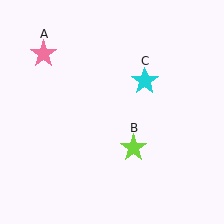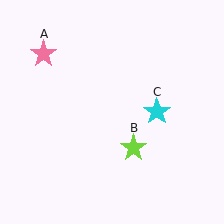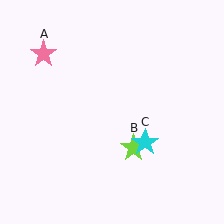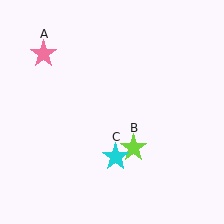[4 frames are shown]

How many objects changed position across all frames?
1 object changed position: cyan star (object C).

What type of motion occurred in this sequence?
The cyan star (object C) rotated clockwise around the center of the scene.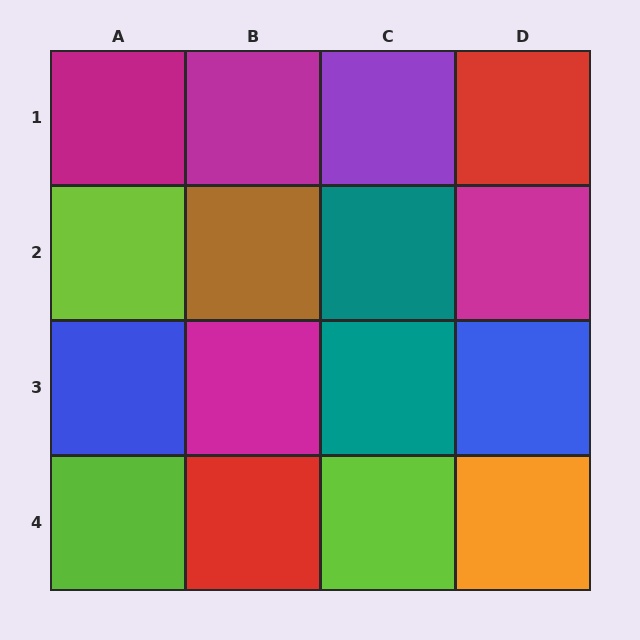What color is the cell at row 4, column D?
Orange.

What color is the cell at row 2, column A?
Lime.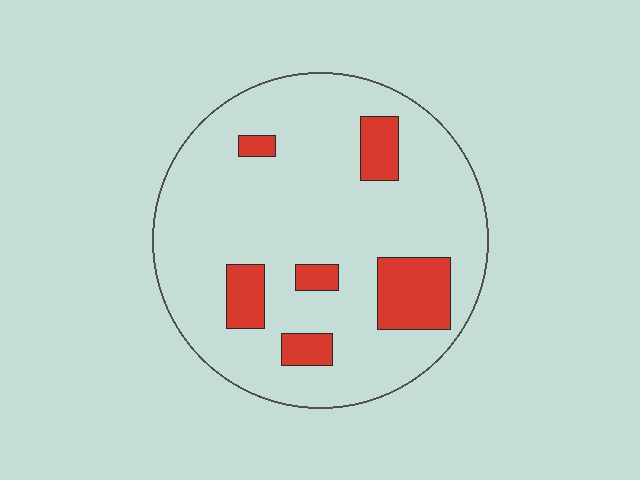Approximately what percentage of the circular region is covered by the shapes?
Approximately 15%.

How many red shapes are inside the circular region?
6.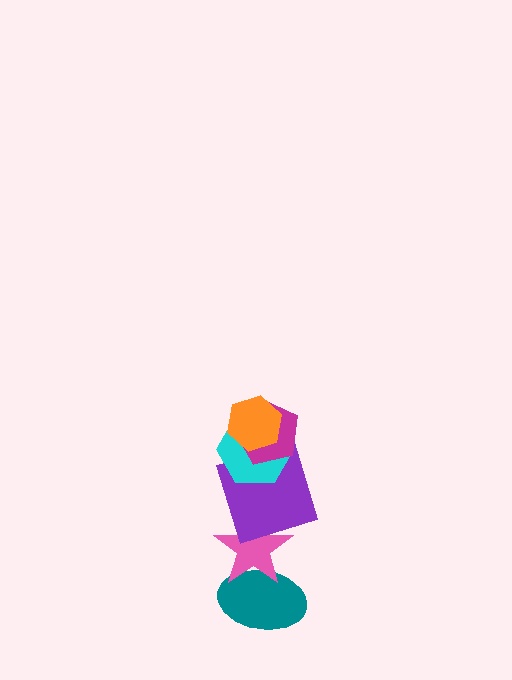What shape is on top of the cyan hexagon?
The magenta pentagon is on top of the cyan hexagon.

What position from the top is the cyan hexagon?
The cyan hexagon is 3rd from the top.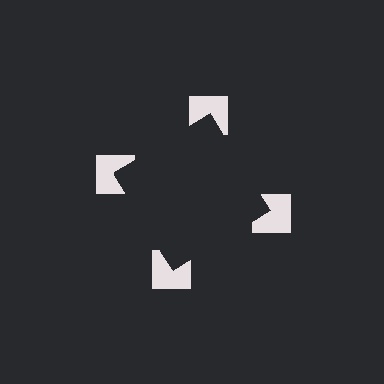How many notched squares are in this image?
There are 4 — one at each vertex of the illusory square.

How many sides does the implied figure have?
4 sides.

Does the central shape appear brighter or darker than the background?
It typically appears slightly darker than the background, even though no actual brightness change is drawn.